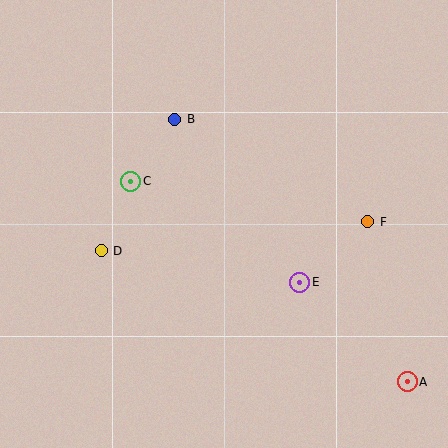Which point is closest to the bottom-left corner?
Point D is closest to the bottom-left corner.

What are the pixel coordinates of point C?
Point C is at (131, 181).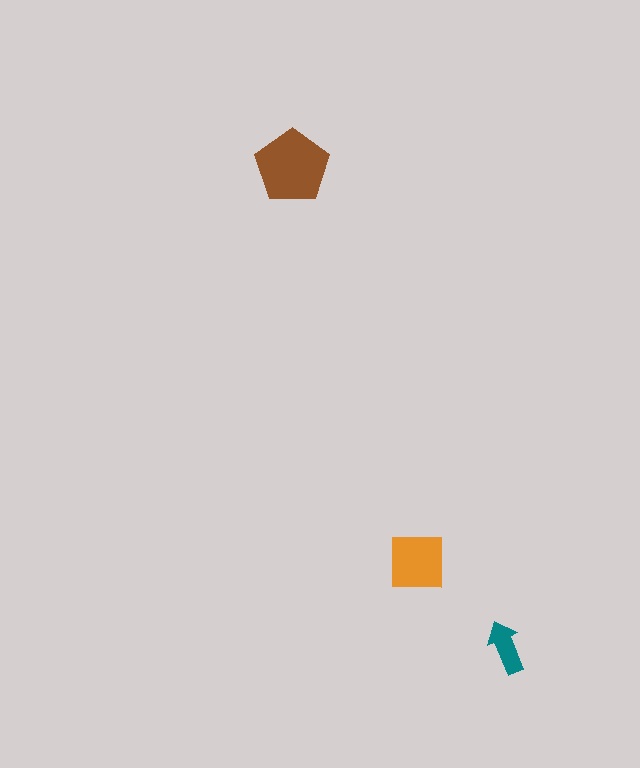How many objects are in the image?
There are 3 objects in the image.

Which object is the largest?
The brown pentagon.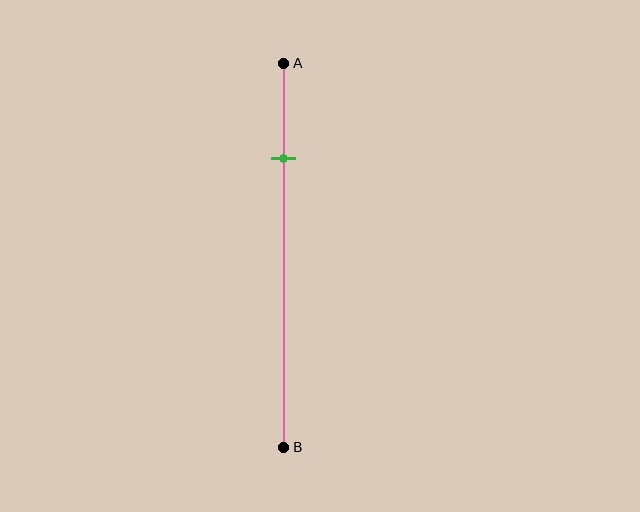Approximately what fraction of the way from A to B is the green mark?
The green mark is approximately 25% of the way from A to B.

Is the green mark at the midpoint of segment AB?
No, the mark is at about 25% from A, not at the 50% midpoint.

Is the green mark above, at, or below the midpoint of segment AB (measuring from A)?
The green mark is above the midpoint of segment AB.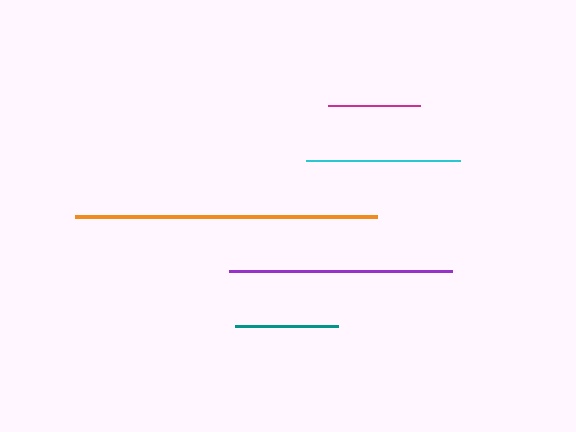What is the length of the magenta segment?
The magenta segment is approximately 92 pixels long.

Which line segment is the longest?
The orange line is the longest at approximately 303 pixels.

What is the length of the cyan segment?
The cyan segment is approximately 154 pixels long.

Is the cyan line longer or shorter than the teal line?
The cyan line is longer than the teal line.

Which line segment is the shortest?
The magenta line is the shortest at approximately 92 pixels.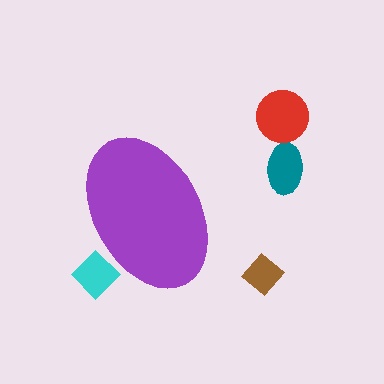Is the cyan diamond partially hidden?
Yes, the cyan diamond is partially hidden behind the purple ellipse.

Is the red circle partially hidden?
No, the red circle is fully visible.